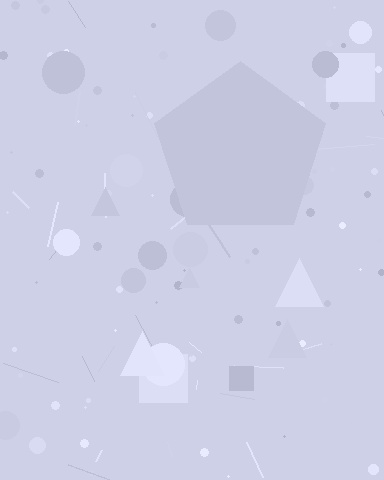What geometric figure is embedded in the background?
A pentagon is embedded in the background.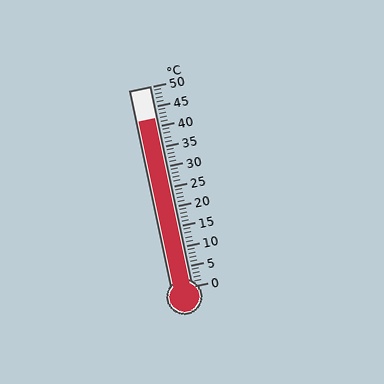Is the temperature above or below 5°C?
The temperature is above 5°C.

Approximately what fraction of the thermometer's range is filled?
The thermometer is filled to approximately 85% of its range.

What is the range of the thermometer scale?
The thermometer scale ranges from 0°C to 50°C.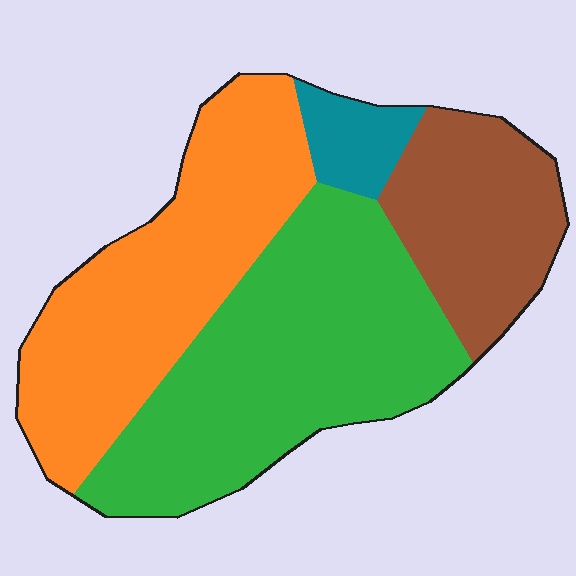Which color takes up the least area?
Teal, at roughly 5%.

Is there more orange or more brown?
Orange.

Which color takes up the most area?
Green, at roughly 40%.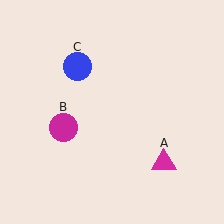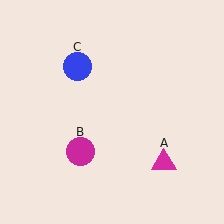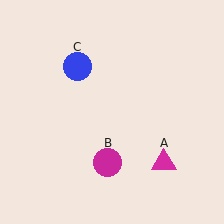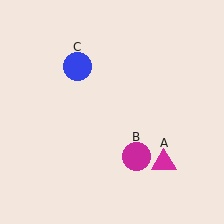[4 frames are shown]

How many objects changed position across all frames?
1 object changed position: magenta circle (object B).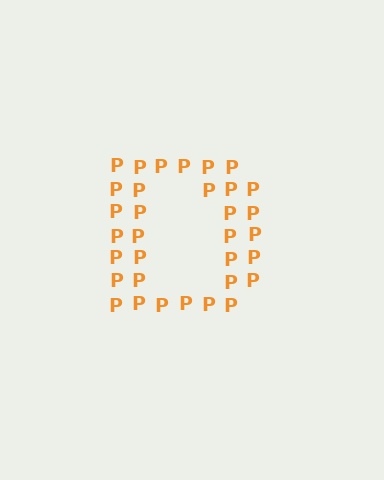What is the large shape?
The large shape is the letter D.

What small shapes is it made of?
It is made of small letter P's.